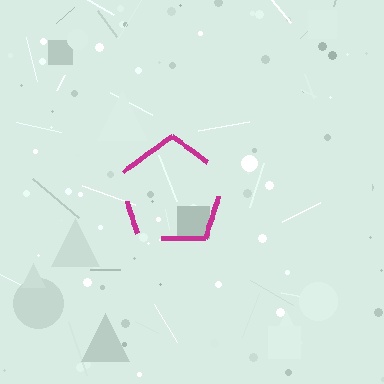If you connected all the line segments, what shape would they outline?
They would outline a pentagon.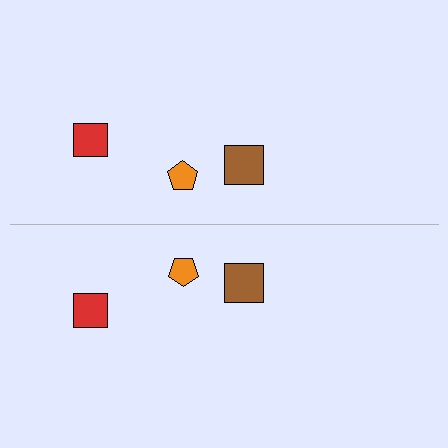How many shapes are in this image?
There are 6 shapes in this image.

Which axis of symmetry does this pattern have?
The pattern has a horizontal axis of symmetry running through the center of the image.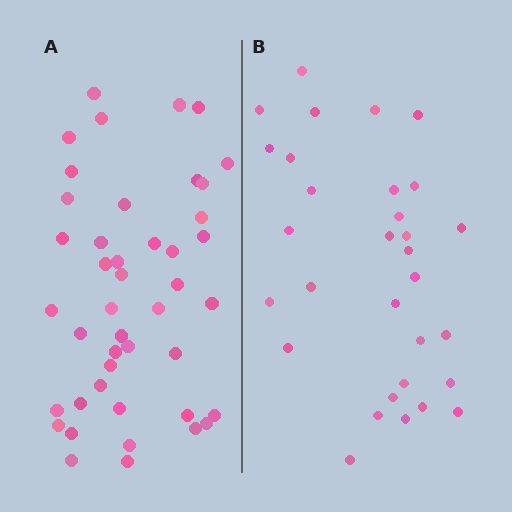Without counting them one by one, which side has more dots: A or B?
Region A (the left region) has more dots.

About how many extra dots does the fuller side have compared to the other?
Region A has approximately 15 more dots than region B.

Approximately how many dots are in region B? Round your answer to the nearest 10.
About 30 dots. (The exact count is 31, which rounds to 30.)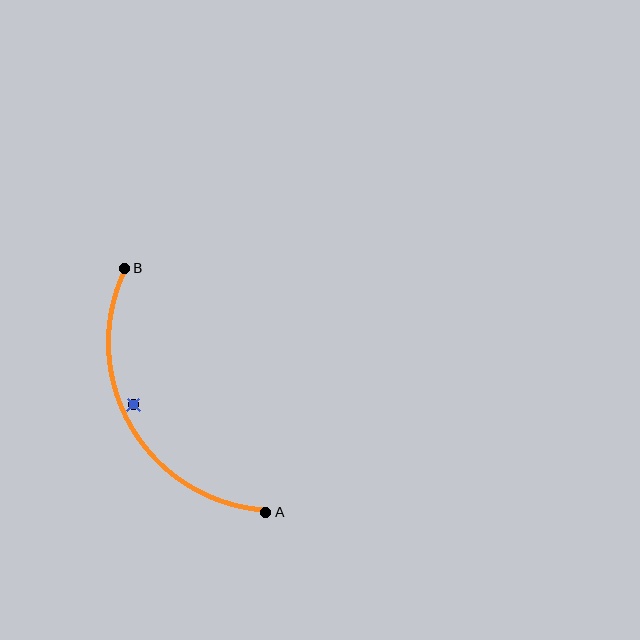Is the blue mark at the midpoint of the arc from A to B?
No — the blue mark does not lie on the arc at all. It sits slightly inside the curve.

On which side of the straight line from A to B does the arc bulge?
The arc bulges to the left of the straight line connecting A and B.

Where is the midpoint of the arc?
The arc midpoint is the point on the curve farthest from the straight line joining A and B. It sits to the left of that line.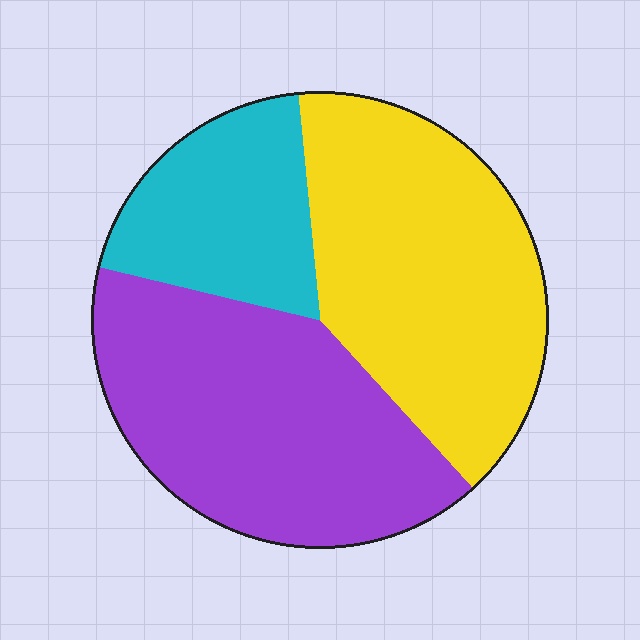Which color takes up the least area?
Cyan, at roughly 20%.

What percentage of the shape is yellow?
Yellow covers roughly 40% of the shape.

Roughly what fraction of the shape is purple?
Purple takes up between a third and a half of the shape.